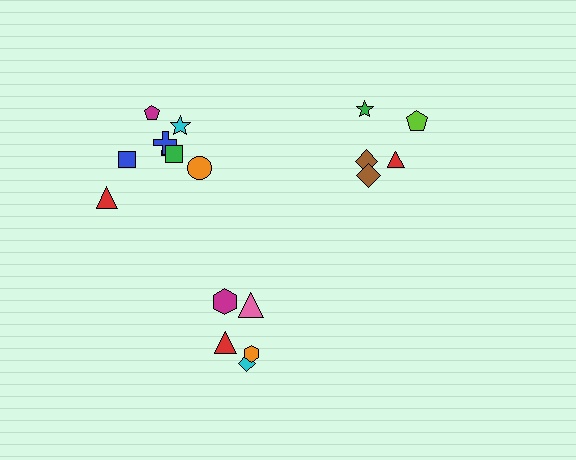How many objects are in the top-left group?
There are 8 objects.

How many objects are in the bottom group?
There are 5 objects.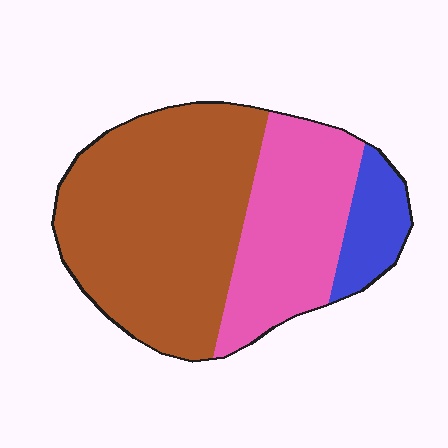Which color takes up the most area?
Brown, at roughly 55%.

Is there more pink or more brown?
Brown.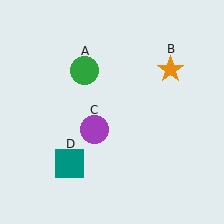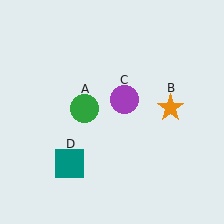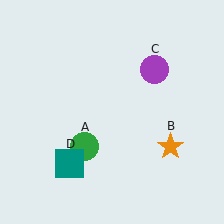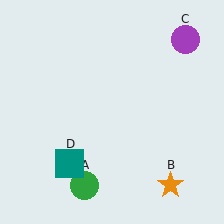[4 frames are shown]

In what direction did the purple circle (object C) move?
The purple circle (object C) moved up and to the right.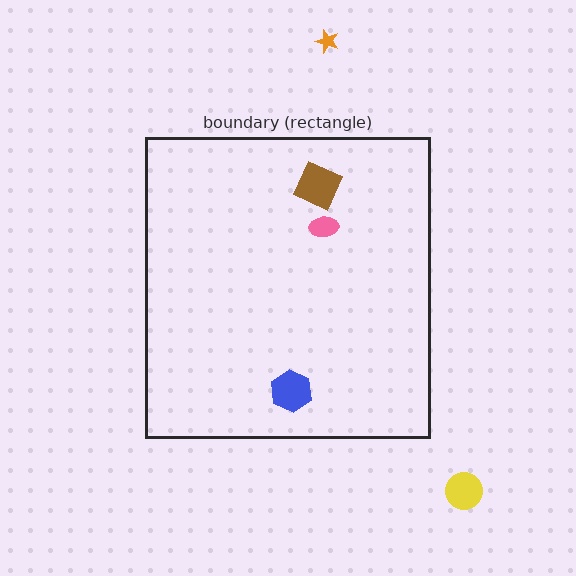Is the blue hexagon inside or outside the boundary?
Inside.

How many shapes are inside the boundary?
3 inside, 2 outside.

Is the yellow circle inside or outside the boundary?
Outside.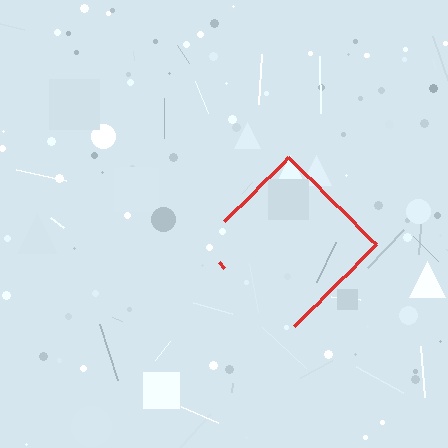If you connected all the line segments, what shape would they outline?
They would outline a diamond.